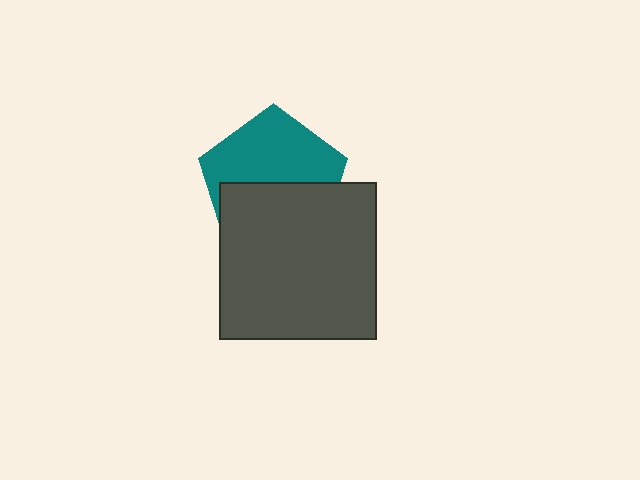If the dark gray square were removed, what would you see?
You would see the complete teal pentagon.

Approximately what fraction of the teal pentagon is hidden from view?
Roughly 48% of the teal pentagon is hidden behind the dark gray square.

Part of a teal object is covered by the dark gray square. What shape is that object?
It is a pentagon.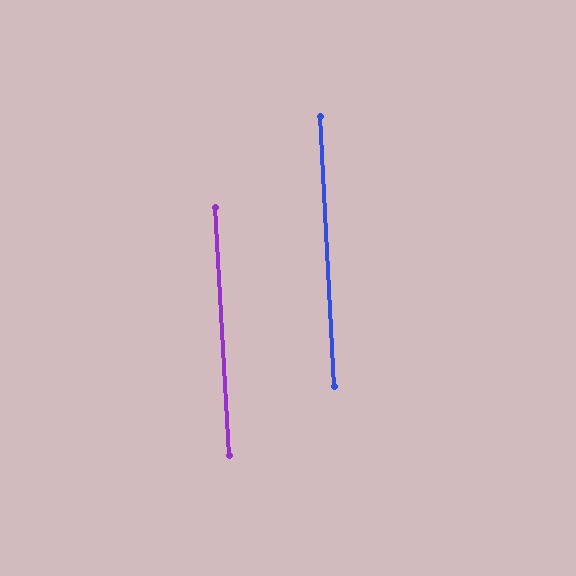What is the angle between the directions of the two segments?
Approximately 0 degrees.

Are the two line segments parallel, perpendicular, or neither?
Parallel — their directions differ by only 0.3°.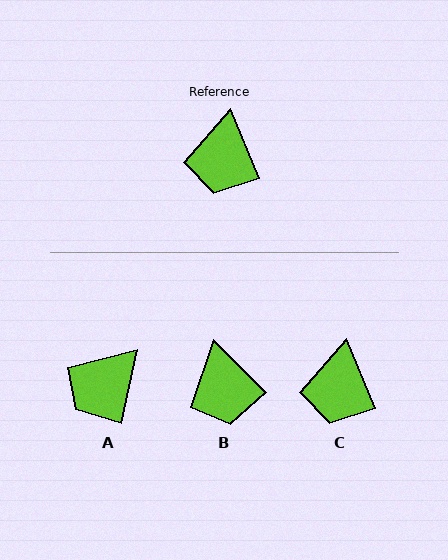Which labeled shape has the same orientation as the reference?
C.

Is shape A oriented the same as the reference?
No, it is off by about 35 degrees.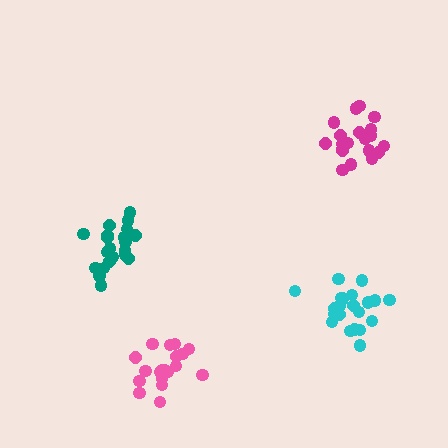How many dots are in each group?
Group 1: 21 dots, Group 2: 21 dots, Group 3: 21 dots, Group 4: 20 dots (83 total).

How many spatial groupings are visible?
There are 4 spatial groupings.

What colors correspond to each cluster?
The clusters are colored: cyan, teal, pink, magenta.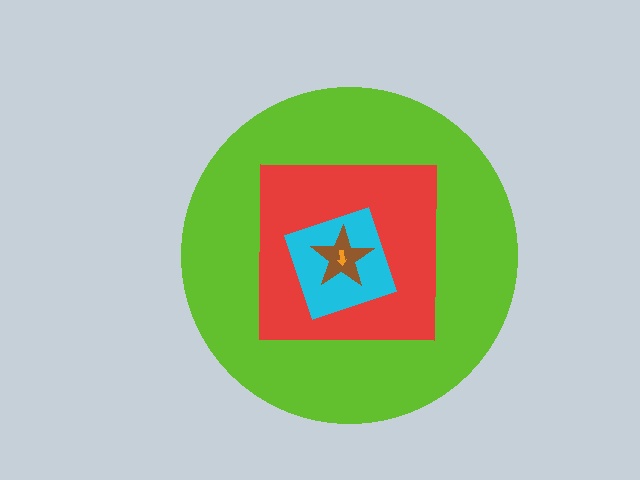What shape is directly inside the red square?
The cyan diamond.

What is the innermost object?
The orange arrow.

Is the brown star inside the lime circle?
Yes.